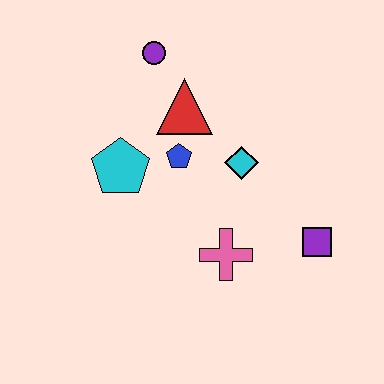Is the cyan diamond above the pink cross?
Yes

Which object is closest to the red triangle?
The blue pentagon is closest to the red triangle.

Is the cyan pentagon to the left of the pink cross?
Yes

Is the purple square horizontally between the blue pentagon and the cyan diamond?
No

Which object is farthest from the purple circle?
The purple square is farthest from the purple circle.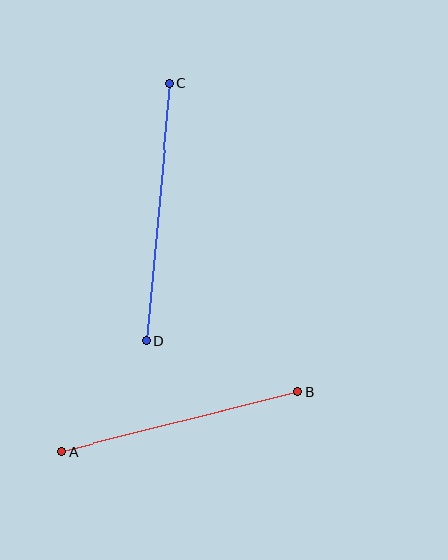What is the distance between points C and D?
The distance is approximately 259 pixels.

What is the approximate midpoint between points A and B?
The midpoint is at approximately (180, 421) pixels.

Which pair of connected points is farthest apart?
Points C and D are farthest apart.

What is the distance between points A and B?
The distance is approximately 244 pixels.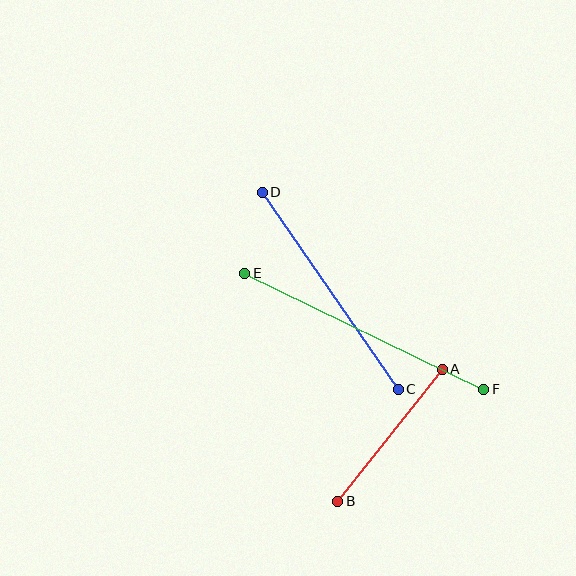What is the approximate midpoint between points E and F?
The midpoint is at approximately (364, 331) pixels.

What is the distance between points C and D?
The distance is approximately 239 pixels.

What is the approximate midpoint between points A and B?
The midpoint is at approximately (390, 435) pixels.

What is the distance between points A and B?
The distance is approximately 168 pixels.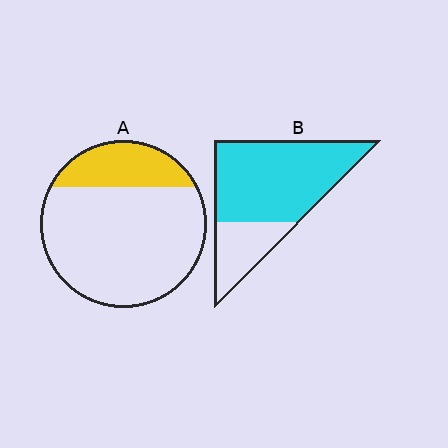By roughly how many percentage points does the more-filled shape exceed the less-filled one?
By roughly 50 percentage points (B over A).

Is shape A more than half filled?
No.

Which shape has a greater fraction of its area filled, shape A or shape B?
Shape B.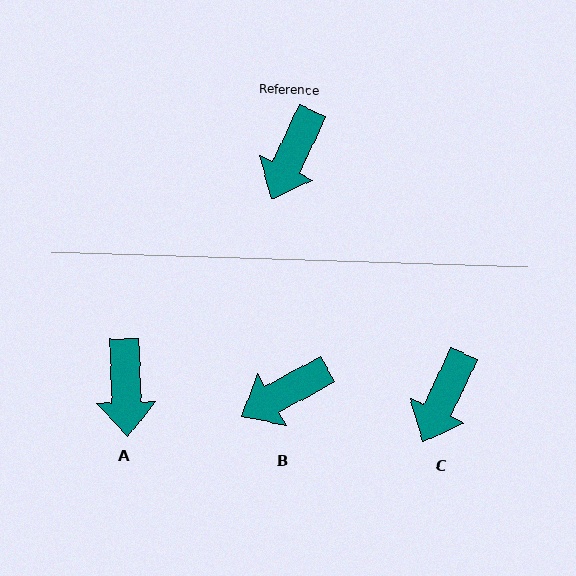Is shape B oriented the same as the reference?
No, it is off by about 37 degrees.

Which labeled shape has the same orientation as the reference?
C.